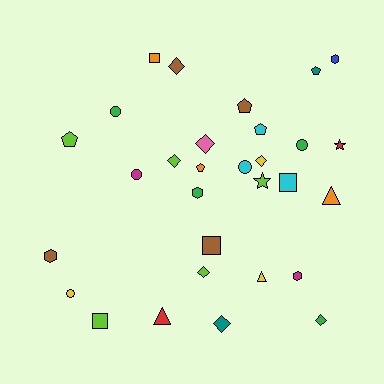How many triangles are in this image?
There are 3 triangles.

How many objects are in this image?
There are 30 objects.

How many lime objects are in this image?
There are 5 lime objects.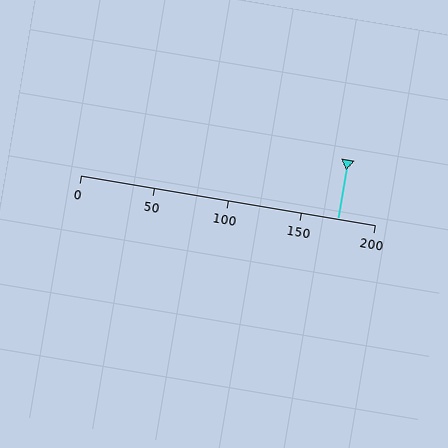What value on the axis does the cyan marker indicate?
The marker indicates approximately 175.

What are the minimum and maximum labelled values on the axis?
The axis runs from 0 to 200.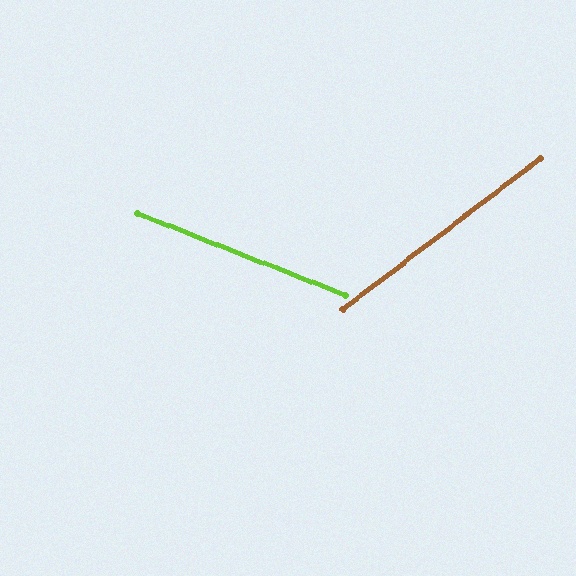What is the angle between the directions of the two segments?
Approximately 59 degrees.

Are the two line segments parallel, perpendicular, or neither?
Neither parallel nor perpendicular — they differ by about 59°.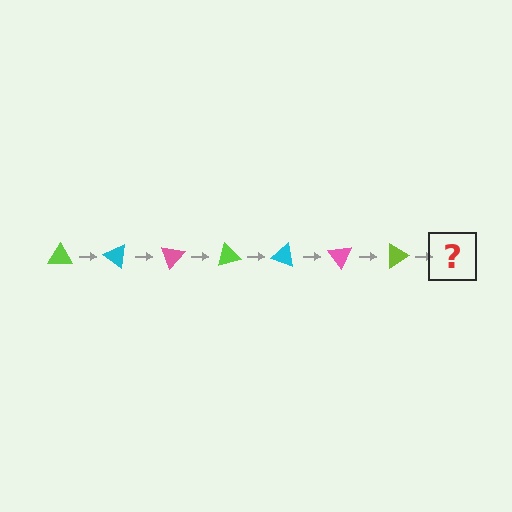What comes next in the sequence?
The next element should be a cyan triangle, rotated 245 degrees from the start.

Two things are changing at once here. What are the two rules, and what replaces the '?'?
The two rules are that it rotates 35 degrees each step and the color cycles through lime, cyan, and pink. The '?' should be a cyan triangle, rotated 245 degrees from the start.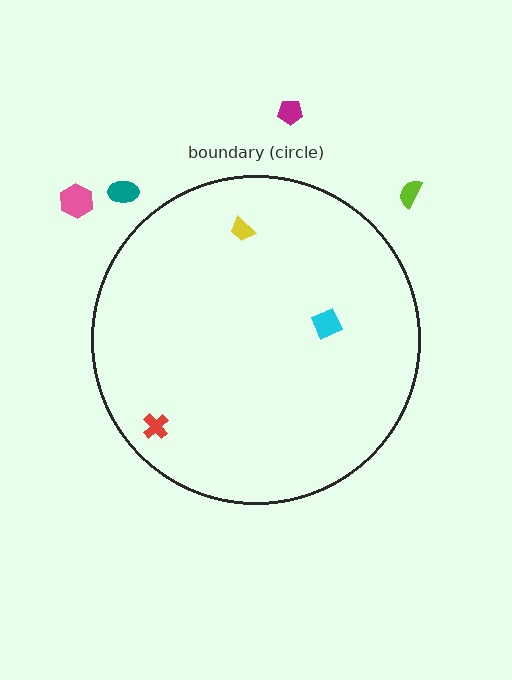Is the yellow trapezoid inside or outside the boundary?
Inside.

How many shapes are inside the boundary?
3 inside, 4 outside.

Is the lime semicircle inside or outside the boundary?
Outside.